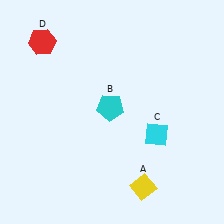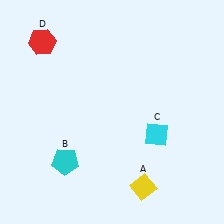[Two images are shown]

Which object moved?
The cyan pentagon (B) moved down.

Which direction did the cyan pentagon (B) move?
The cyan pentagon (B) moved down.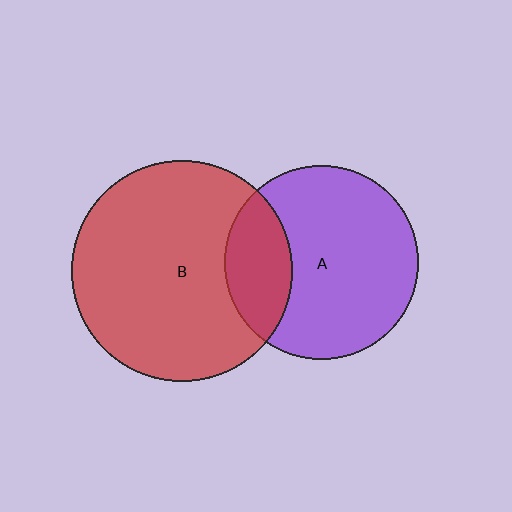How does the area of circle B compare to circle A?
Approximately 1.3 times.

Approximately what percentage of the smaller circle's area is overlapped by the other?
Approximately 25%.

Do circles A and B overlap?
Yes.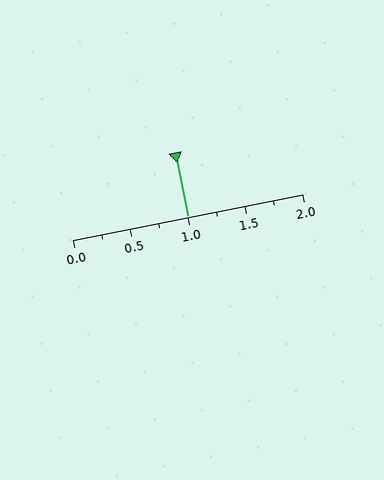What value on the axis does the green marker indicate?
The marker indicates approximately 1.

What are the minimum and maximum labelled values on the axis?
The axis runs from 0.0 to 2.0.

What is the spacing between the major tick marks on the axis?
The major ticks are spaced 0.5 apart.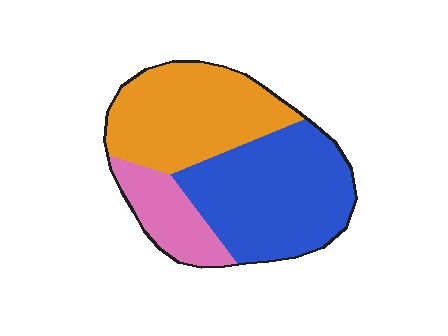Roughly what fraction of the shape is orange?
Orange takes up between a third and a half of the shape.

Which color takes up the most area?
Blue, at roughly 45%.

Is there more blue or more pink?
Blue.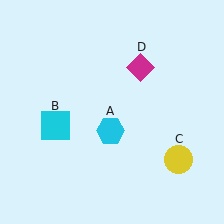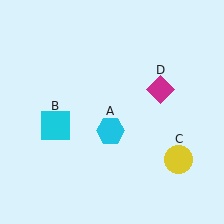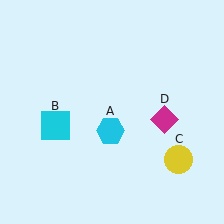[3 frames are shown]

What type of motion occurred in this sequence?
The magenta diamond (object D) rotated clockwise around the center of the scene.